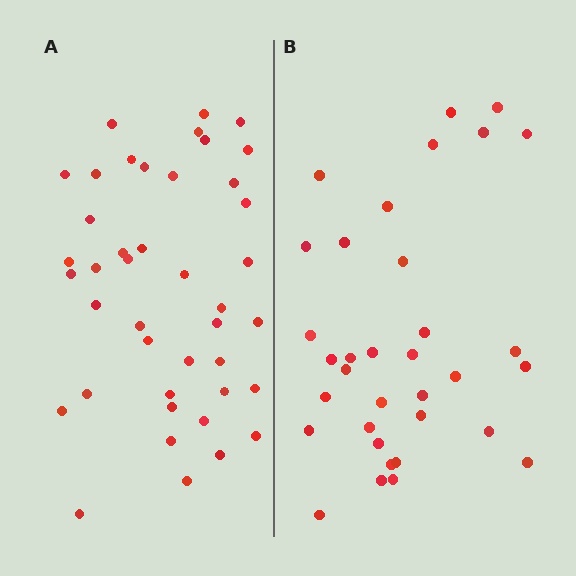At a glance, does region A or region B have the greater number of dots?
Region A (the left region) has more dots.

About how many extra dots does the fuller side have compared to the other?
Region A has roughly 8 or so more dots than region B.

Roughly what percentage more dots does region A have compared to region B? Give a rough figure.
About 25% more.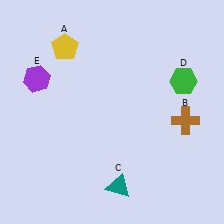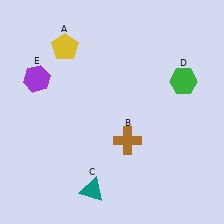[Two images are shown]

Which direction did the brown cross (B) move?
The brown cross (B) moved left.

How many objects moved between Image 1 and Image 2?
2 objects moved between the two images.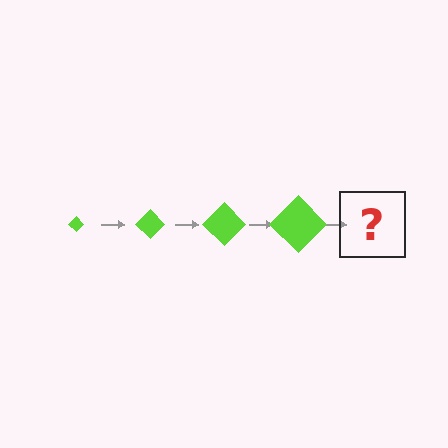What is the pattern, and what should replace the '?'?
The pattern is that the diamond gets progressively larger each step. The '?' should be a lime diamond, larger than the previous one.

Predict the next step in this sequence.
The next step is a lime diamond, larger than the previous one.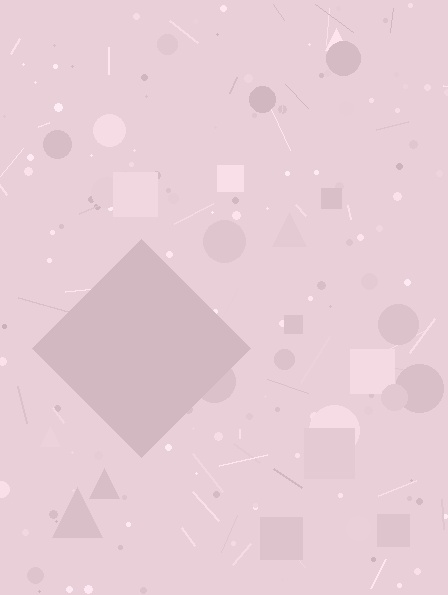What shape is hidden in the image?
A diamond is hidden in the image.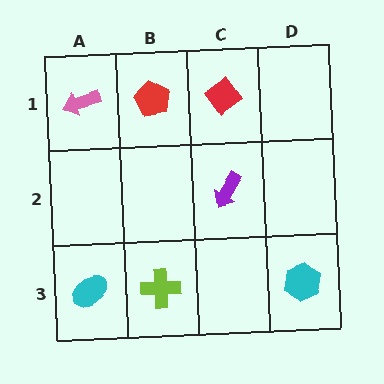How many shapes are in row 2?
1 shape.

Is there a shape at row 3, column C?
No, that cell is empty.